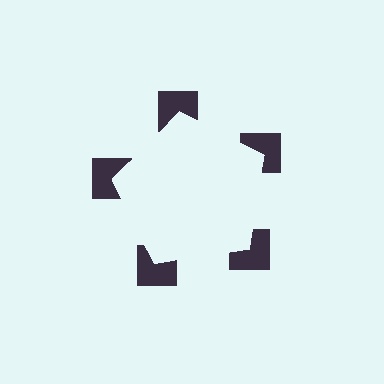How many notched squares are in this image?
There are 5 — one at each vertex of the illusory pentagon.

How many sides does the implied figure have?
5 sides.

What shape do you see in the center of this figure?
An illusory pentagon — its edges are inferred from the aligned wedge cuts in the notched squares, not physically drawn.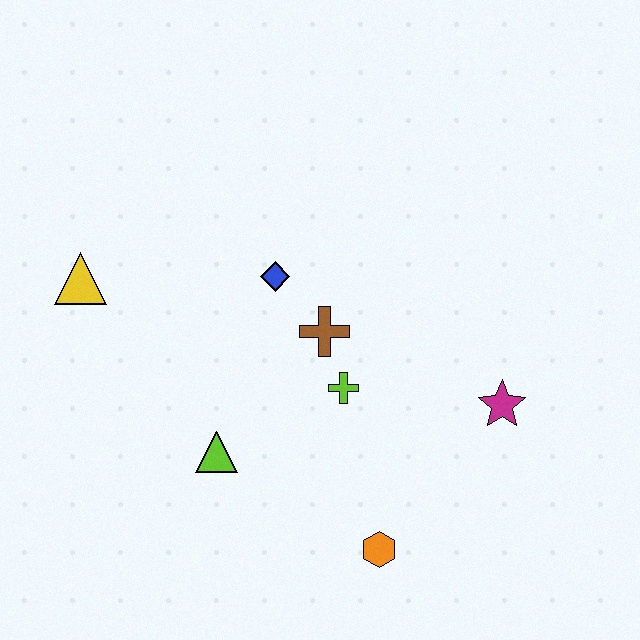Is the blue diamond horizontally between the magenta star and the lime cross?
No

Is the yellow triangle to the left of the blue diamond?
Yes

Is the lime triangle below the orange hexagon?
No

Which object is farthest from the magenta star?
The yellow triangle is farthest from the magenta star.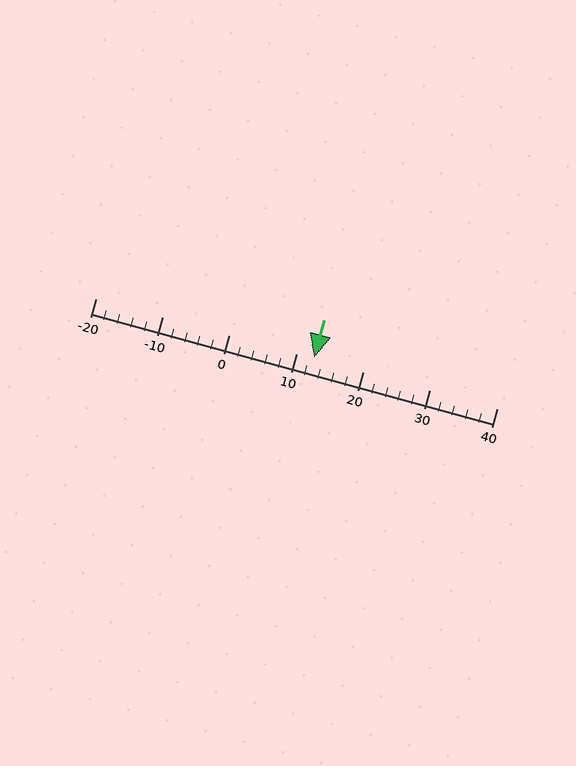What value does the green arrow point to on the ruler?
The green arrow points to approximately 13.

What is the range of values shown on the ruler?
The ruler shows values from -20 to 40.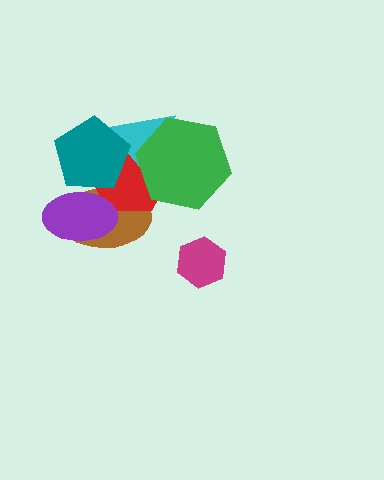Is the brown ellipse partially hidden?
Yes, it is partially covered by another shape.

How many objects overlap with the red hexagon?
5 objects overlap with the red hexagon.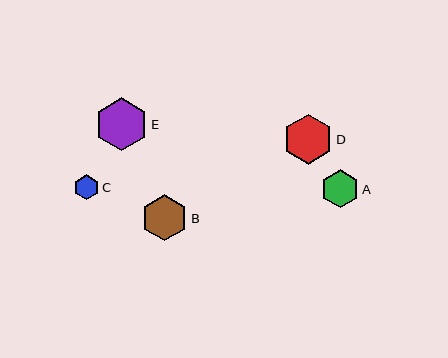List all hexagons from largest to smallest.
From largest to smallest: E, D, B, A, C.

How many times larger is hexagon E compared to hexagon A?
Hexagon E is approximately 1.4 times the size of hexagon A.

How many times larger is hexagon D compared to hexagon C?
Hexagon D is approximately 2.0 times the size of hexagon C.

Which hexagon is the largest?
Hexagon E is the largest with a size of approximately 53 pixels.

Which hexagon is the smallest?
Hexagon C is the smallest with a size of approximately 25 pixels.